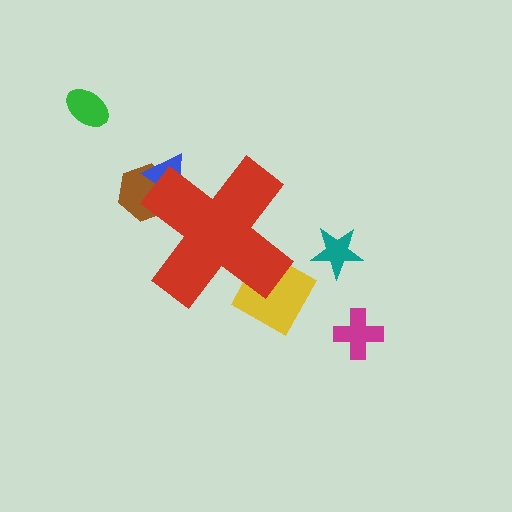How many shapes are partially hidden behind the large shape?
3 shapes are partially hidden.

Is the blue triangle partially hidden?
Yes, the blue triangle is partially hidden behind the red cross.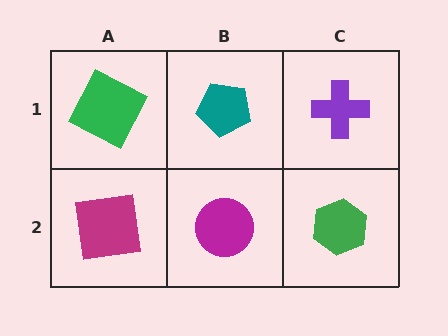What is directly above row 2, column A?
A green square.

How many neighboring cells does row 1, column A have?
2.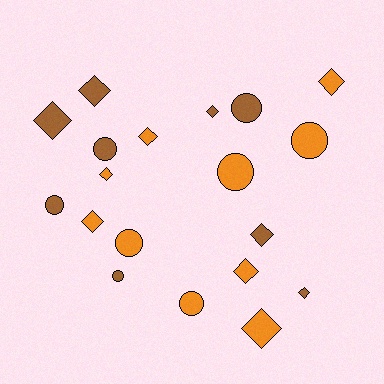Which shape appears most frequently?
Diamond, with 11 objects.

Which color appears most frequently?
Orange, with 10 objects.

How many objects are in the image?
There are 19 objects.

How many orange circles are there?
There are 4 orange circles.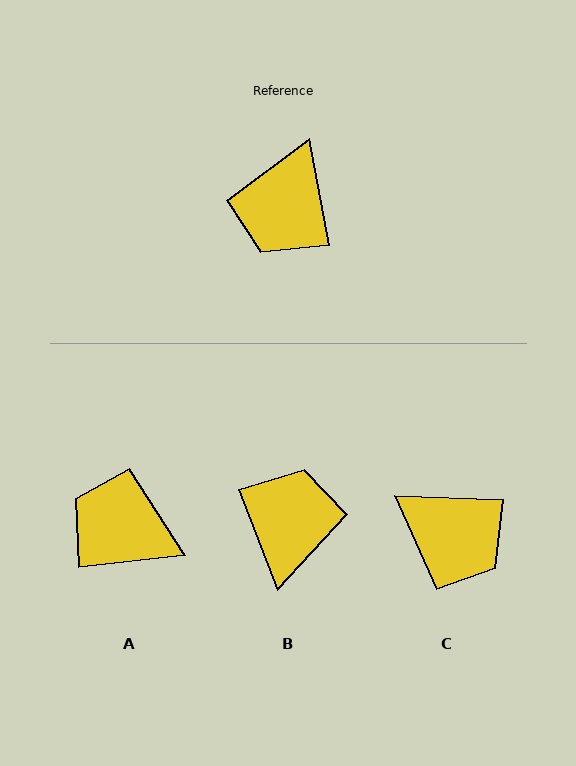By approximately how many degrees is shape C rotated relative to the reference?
Approximately 77 degrees counter-clockwise.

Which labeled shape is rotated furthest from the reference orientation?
B, about 169 degrees away.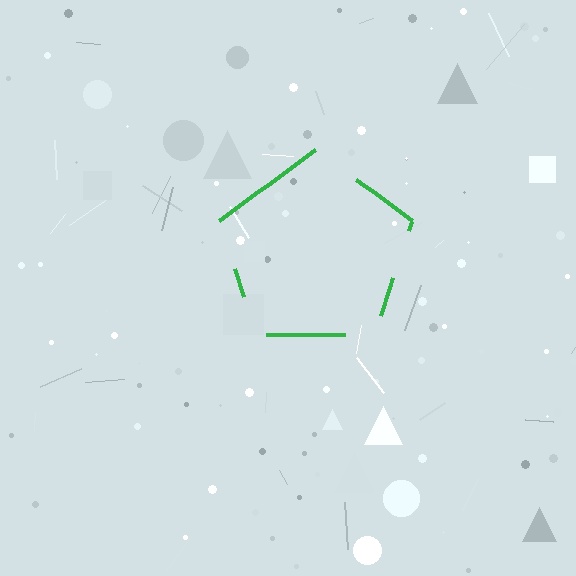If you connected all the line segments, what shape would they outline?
They would outline a pentagon.